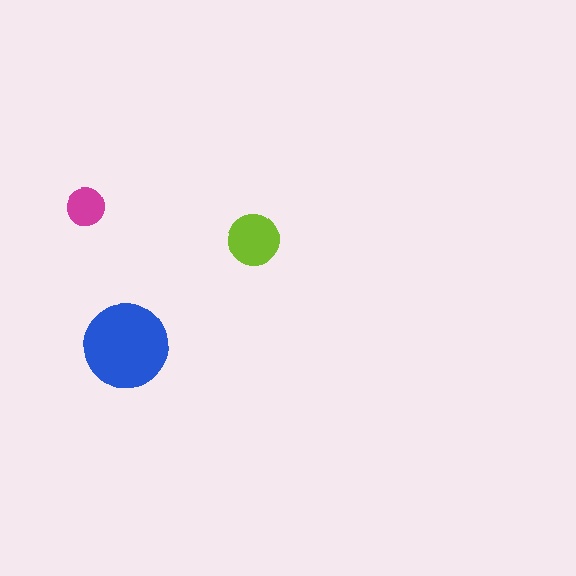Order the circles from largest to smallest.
the blue one, the lime one, the magenta one.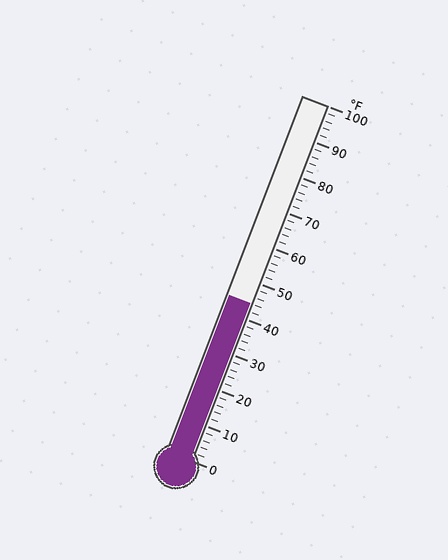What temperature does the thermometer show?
The thermometer shows approximately 44°F.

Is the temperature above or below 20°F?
The temperature is above 20°F.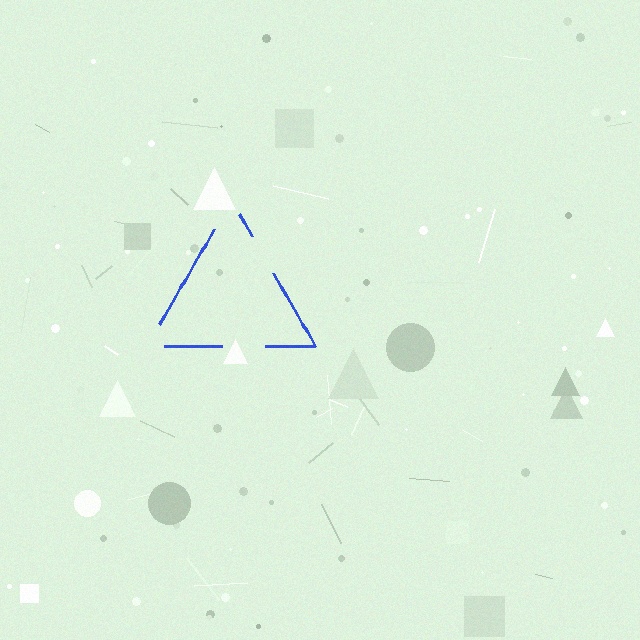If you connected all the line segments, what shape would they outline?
They would outline a triangle.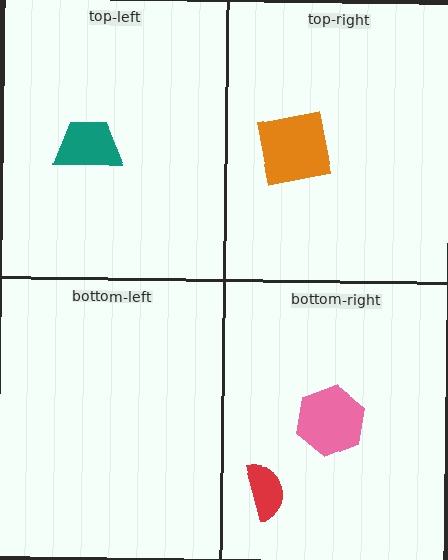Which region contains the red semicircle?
The bottom-right region.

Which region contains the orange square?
The top-right region.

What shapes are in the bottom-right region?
The pink hexagon, the red semicircle.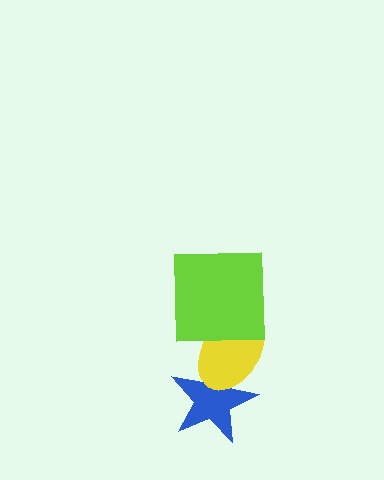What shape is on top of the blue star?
The yellow ellipse is on top of the blue star.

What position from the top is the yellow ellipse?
The yellow ellipse is 2nd from the top.